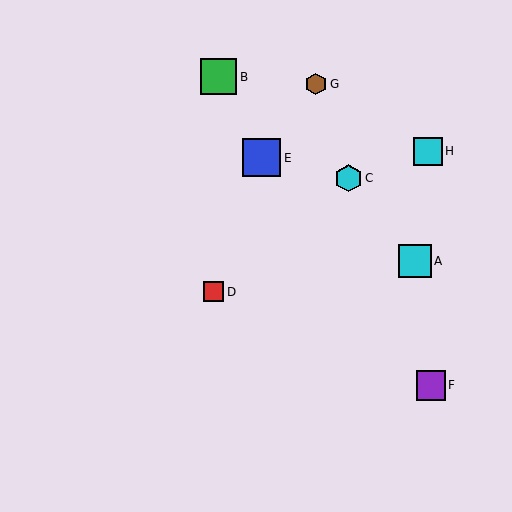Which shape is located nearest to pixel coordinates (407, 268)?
The cyan square (labeled A) at (415, 261) is nearest to that location.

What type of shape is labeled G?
Shape G is a brown hexagon.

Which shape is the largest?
The blue square (labeled E) is the largest.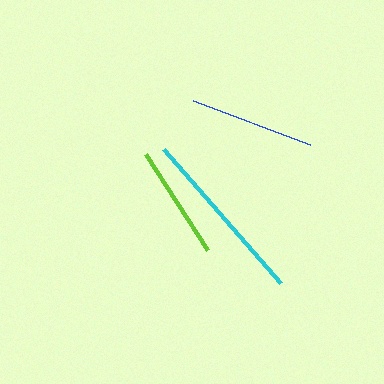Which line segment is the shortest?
The lime line is the shortest at approximately 115 pixels.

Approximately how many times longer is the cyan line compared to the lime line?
The cyan line is approximately 1.5 times the length of the lime line.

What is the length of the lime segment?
The lime segment is approximately 115 pixels long.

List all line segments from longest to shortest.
From longest to shortest: cyan, blue, lime.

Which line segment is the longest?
The cyan line is the longest at approximately 178 pixels.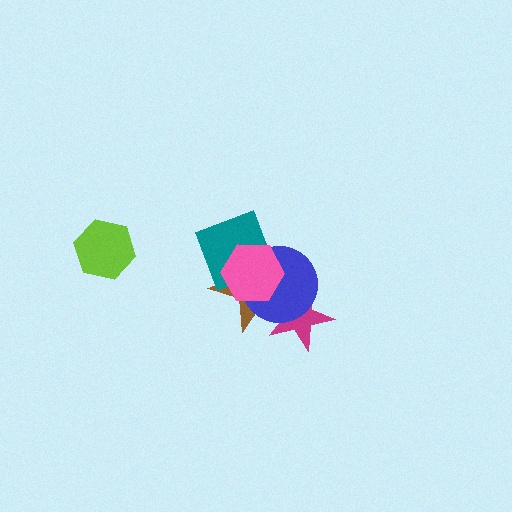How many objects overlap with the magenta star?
2 objects overlap with the magenta star.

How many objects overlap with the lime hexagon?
0 objects overlap with the lime hexagon.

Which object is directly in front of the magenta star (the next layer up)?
The brown star is directly in front of the magenta star.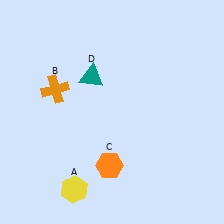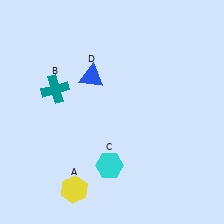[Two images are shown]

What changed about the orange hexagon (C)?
In Image 1, C is orange. In Image 2, it changed to cyan.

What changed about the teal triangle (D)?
In Image 1, D is teal. In Image 2, it changed to blue.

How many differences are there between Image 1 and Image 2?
There are 3 differences between the two images.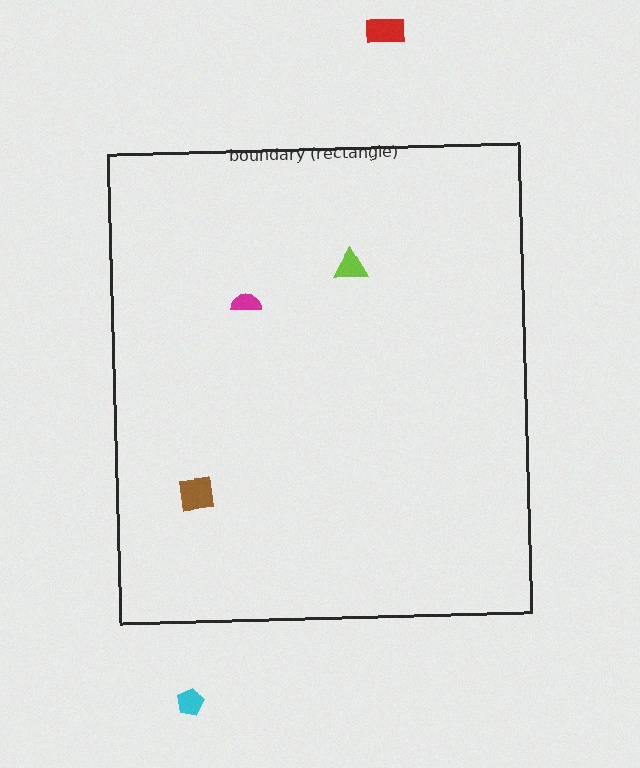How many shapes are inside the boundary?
3 inside, 2 outside.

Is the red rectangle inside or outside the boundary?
Outside.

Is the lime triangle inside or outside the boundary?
Inside.